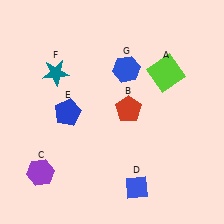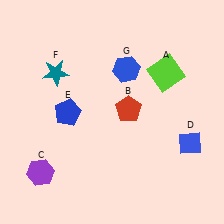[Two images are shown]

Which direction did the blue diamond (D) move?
The blue diamond (D) moved right.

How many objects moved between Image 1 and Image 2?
1 object moved between the two images.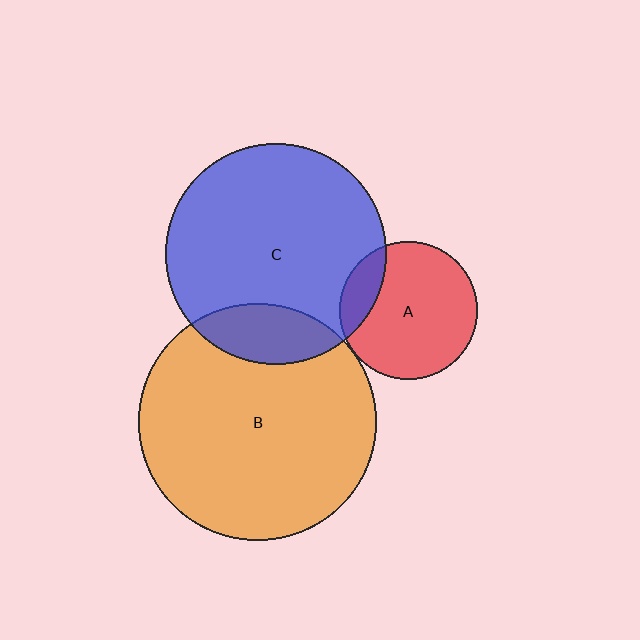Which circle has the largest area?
Circle B (orange).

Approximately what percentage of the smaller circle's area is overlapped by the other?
Approximately 15%.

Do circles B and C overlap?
Yes.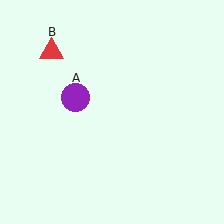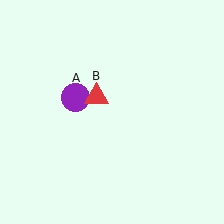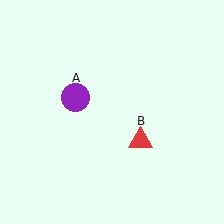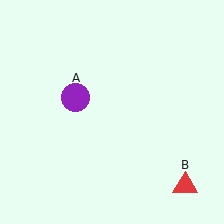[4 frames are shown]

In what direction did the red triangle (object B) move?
The red triangle (object B) moved down and to the right.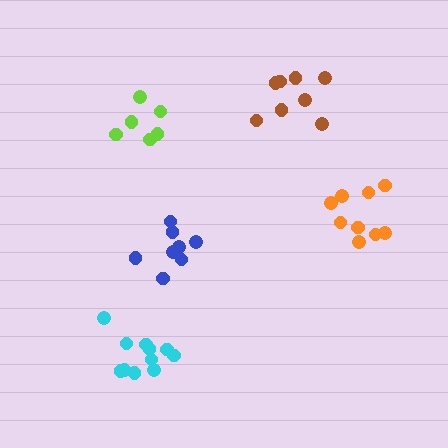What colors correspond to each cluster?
The clusters are colored: lime, orange, cyan, brown, blue.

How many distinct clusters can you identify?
There are 5 distinct clusters.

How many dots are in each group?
Group 1: 6 dots, Group 2: 9 dots, Group 3: 11 dots, Group 4: 8 dots, Group 5: 8 dots (42 total).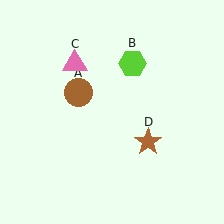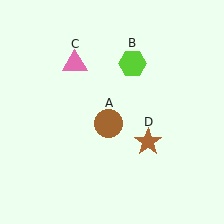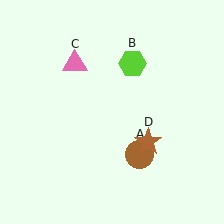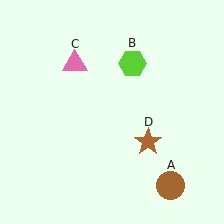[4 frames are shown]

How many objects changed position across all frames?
1 object changed position: brown circle (object A).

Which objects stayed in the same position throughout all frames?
Lime hexagon (object B) and pink triangle (object C) and brown star (object D) remained stationary.